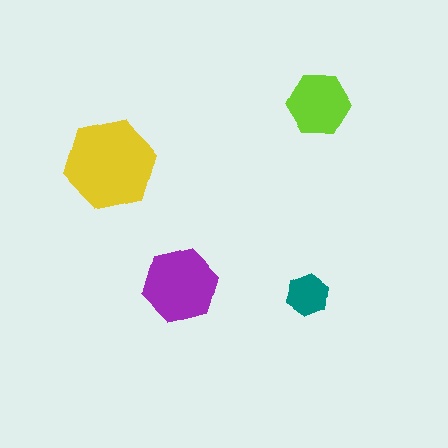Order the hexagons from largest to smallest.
the yellow one, the purple one, the lime one, the teal one.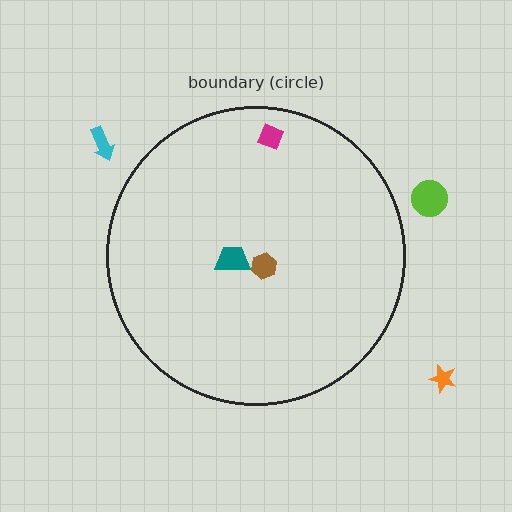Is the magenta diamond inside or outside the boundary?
Inside.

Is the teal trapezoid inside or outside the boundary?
Inside.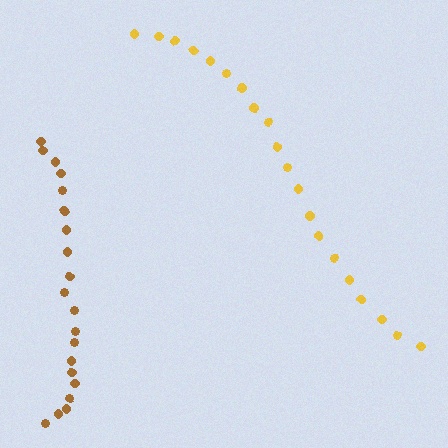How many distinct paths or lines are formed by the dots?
There are 2 distinct paths.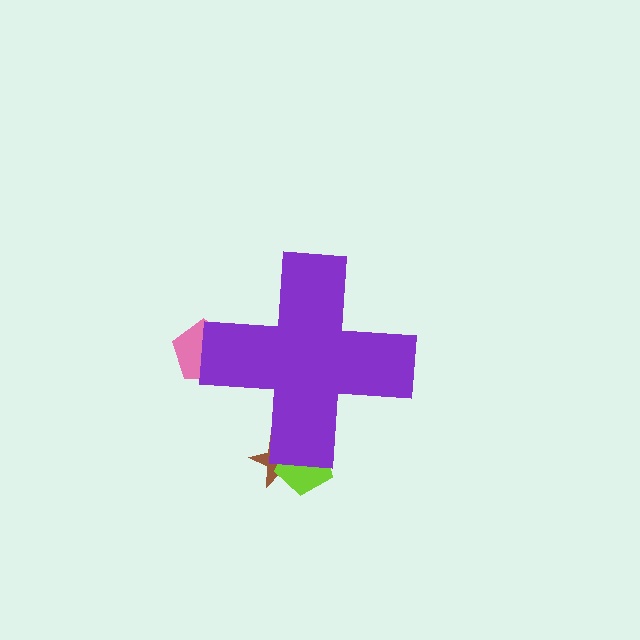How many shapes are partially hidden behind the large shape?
3 shapes are partially hidden.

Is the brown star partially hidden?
Yes, the brown star is partially hidden behind the purple cross.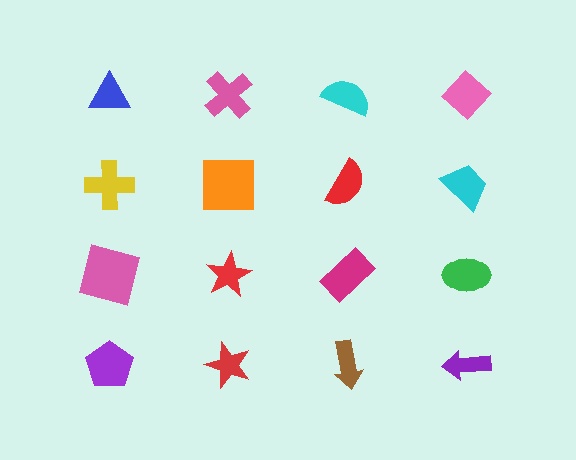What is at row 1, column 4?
A pink diamond.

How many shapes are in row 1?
4 shapes.